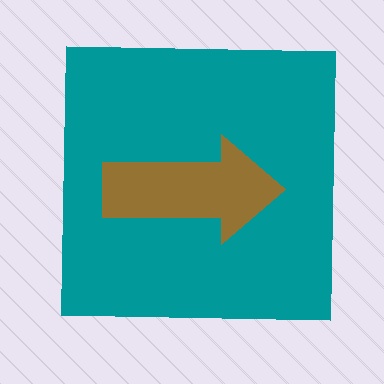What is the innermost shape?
The brown arrow.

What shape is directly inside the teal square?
The brown arrow.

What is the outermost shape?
The teal square.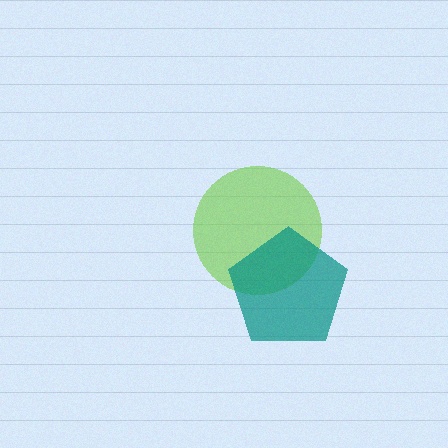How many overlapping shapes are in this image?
There are 2 overlapping shapes in the image.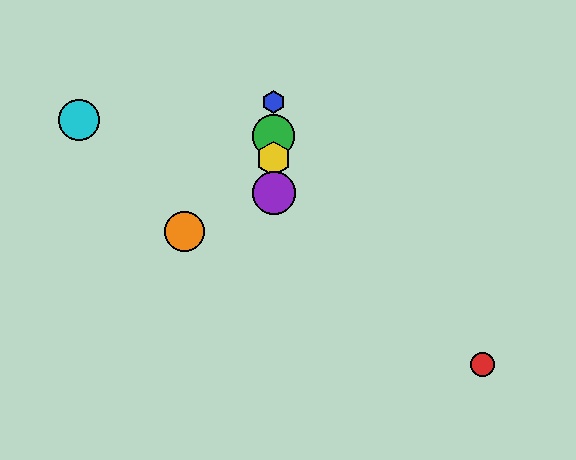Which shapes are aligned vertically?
The blue hexagon, the green circle, the yellow hexagon, the purple circle are aligned vertically.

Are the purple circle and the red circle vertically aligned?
No, the purple circle is at x≈274 and the red circle is at x≈483.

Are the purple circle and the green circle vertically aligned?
Yes, both are at x≈274.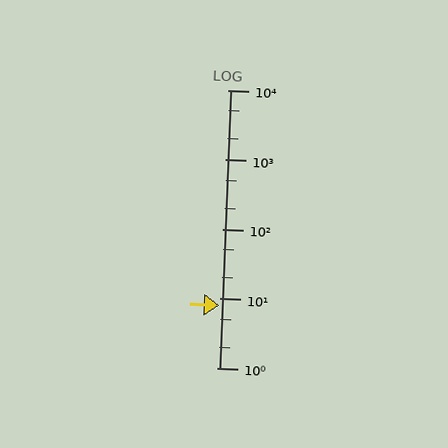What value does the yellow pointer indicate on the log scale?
The pointer indicates approximately 8.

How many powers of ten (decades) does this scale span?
The scale spans 4 decades, from 1 to 10000.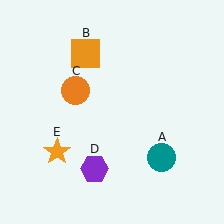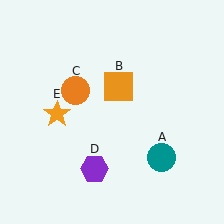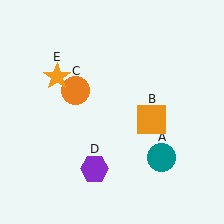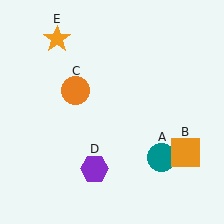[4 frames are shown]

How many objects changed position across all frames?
2 objects changed position: orange square (object B), orange star (object E).